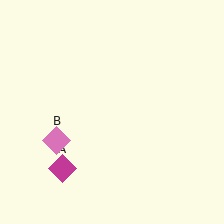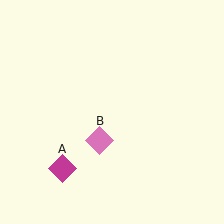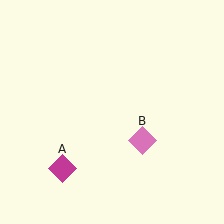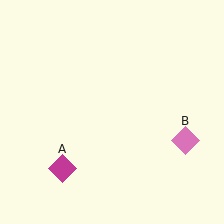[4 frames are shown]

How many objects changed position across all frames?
1 object changed position: pink diamond (object B).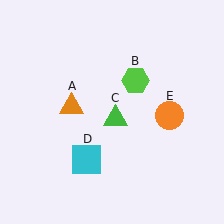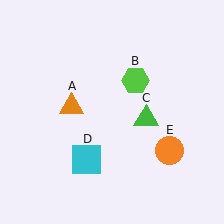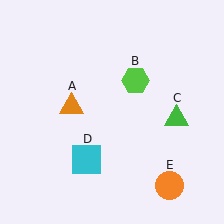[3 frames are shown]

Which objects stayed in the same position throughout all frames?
Orange triangle (object A) and lime hexagon (object B) and cyan square (object D) remained stationary.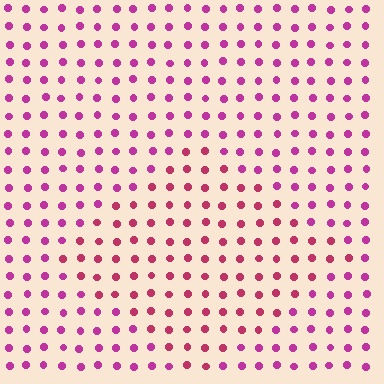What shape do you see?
I see a diamond.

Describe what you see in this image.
The image is filled with small magenta elements in a uniform arrangement. A diamond-shaped region is visible where the elements are tinted to a slightly different hue, forming a subtle color boundary.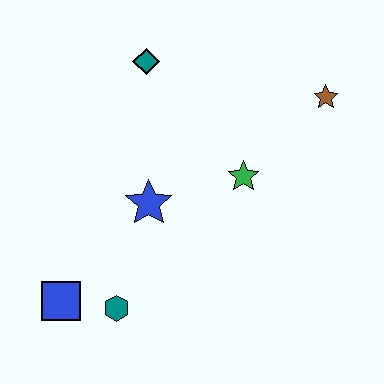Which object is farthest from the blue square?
The brown star is farthest from the blue square.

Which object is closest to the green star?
The blue star is closest to the green star.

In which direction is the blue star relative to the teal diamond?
The blue star is below the teal diamond.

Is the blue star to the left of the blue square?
No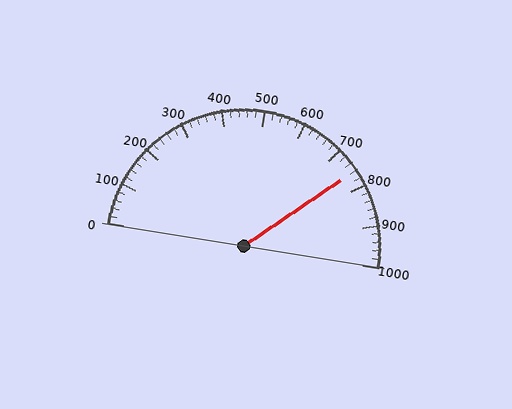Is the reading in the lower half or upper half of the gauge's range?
The reading is in the upper half of the range (0 to 1000).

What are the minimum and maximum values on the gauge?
The gauge ranges from 0 to 1000.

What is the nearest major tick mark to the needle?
The nearest major tick mark is 800.